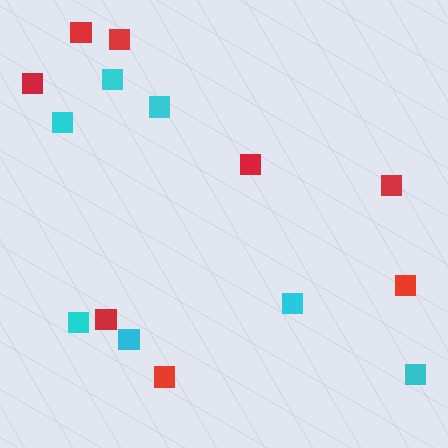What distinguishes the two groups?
There are 2 groups: one group of red squares (8) and one group of cyan squares (7).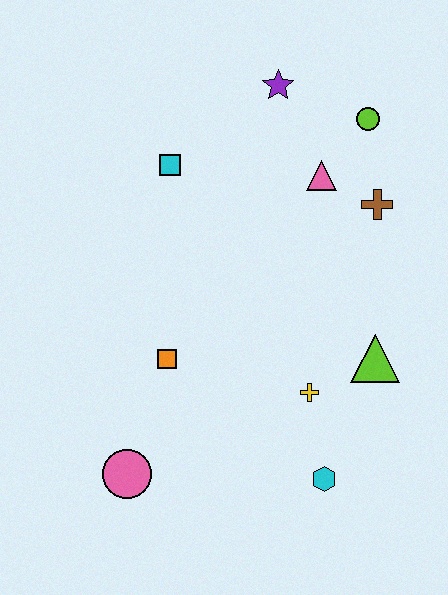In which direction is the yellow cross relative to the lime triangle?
The yellow cross is to the left of the lime triangle.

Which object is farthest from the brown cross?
The pink circle is farthest from the brown cross.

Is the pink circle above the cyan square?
No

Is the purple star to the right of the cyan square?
Yes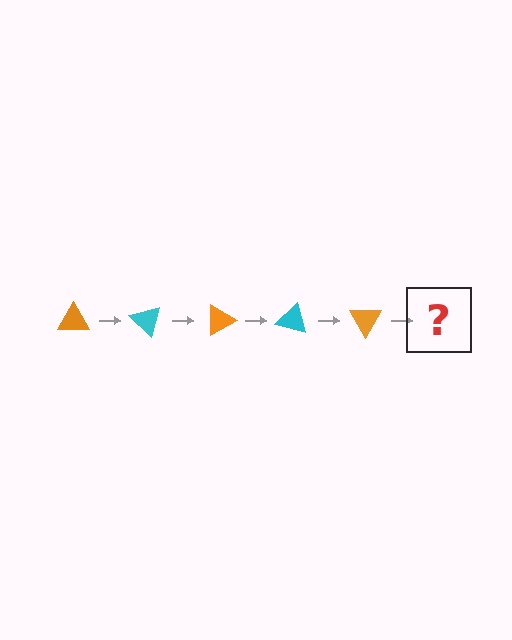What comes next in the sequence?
The next element should be a cyan triangle, rotated 225 degrees from the start.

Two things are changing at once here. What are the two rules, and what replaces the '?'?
The two rules are that it rotates 45 degrees each step and the color cycles through orange and cyan. The '?' should be a cyan triangle, rotated 225 degrees from the start.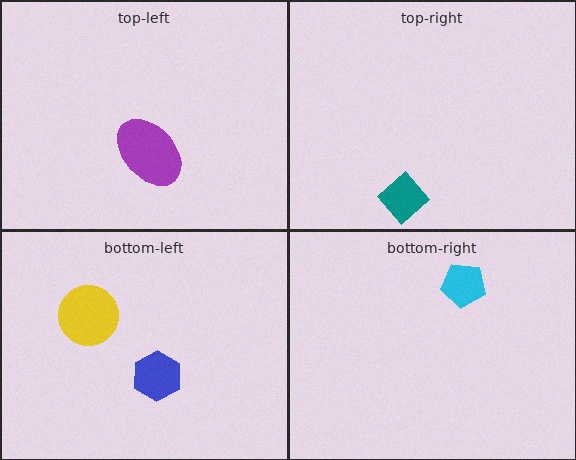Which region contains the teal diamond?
The top-right region.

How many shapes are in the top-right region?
1.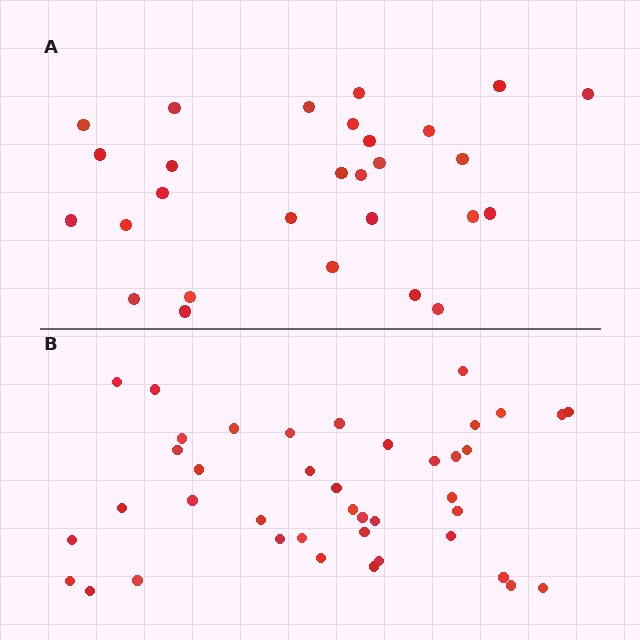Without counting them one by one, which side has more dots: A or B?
Region B (the bottom region) has more dots.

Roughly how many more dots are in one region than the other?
Region B has approximately 15 more dots than region A.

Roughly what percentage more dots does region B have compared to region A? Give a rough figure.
About 45% more.